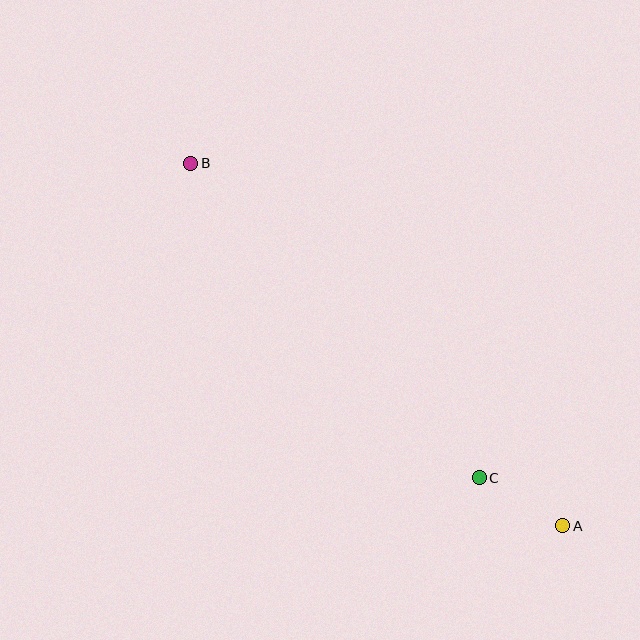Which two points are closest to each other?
Points A and C are closest to each other.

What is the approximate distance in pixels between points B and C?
The distance between B and C is approximately 427 pixels.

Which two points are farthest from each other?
Points A and B are farthest from each other.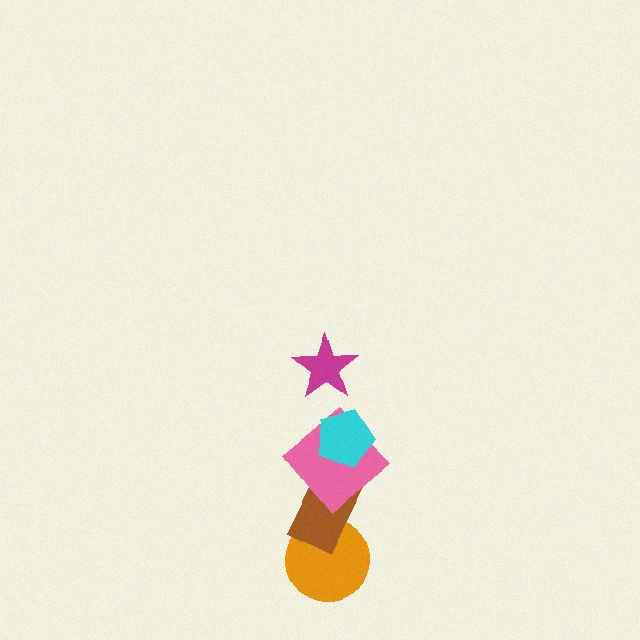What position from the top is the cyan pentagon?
The cyan pentagon is 2nd from the top.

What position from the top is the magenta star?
The magenta star is 1st from the top.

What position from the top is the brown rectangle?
The brown rectangle is 4th from the top.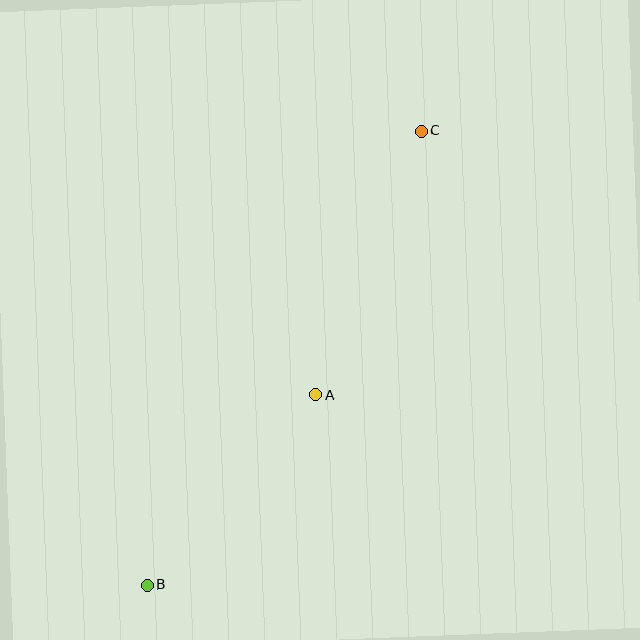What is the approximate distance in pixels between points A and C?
The distance between A and C is approximately 284 pixels.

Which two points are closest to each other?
Points A and B are closest to each other.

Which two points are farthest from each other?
Points B and C are farthest from each other.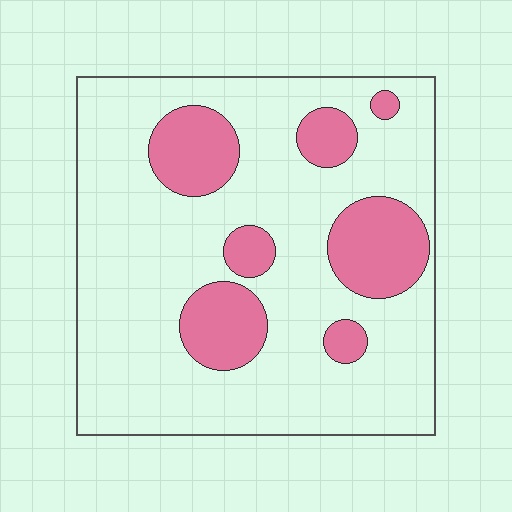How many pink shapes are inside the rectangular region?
7.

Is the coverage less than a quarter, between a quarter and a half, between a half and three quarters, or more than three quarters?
Less than a quarter.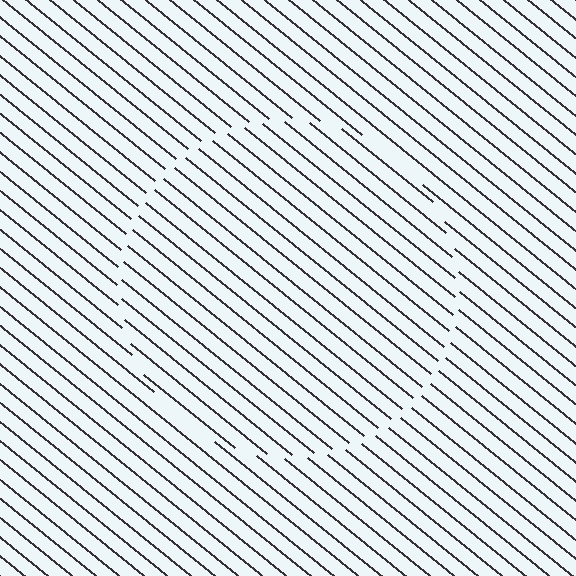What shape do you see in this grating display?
An illusory circle. The interior of the shape contains the same grating, shifted by half a period — the contour is defined by the phase discontinuity where line-ends from the inner and outer gratings abut.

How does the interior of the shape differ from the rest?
The interior of the shape contains the same grating, shifted by half a period — the contour is defined by the phase discontinuity where line-ends from the inner and outer gratings abut.